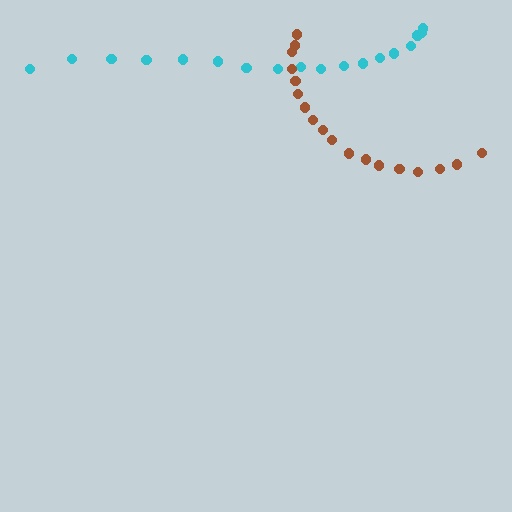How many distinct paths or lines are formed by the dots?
There are 2 distinct paths.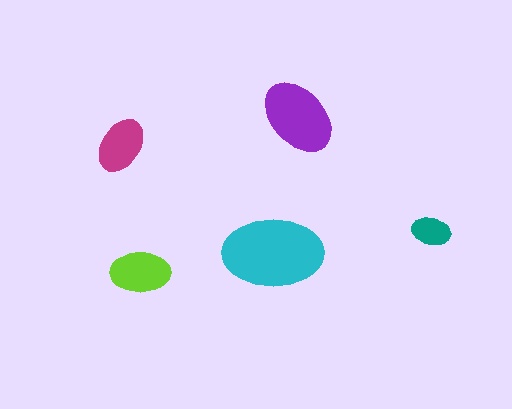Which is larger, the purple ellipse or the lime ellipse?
The purple one.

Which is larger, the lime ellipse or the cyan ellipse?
The cyan one.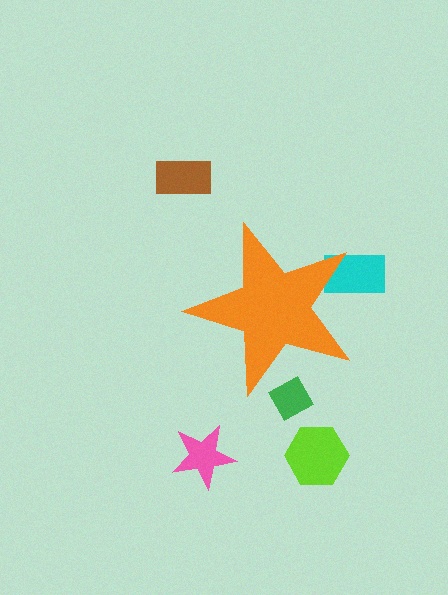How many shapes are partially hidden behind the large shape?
2 shapes are partially hidden.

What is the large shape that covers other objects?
An orange star.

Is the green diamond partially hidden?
Yes, the green diamond is partially hidden behind the orange star.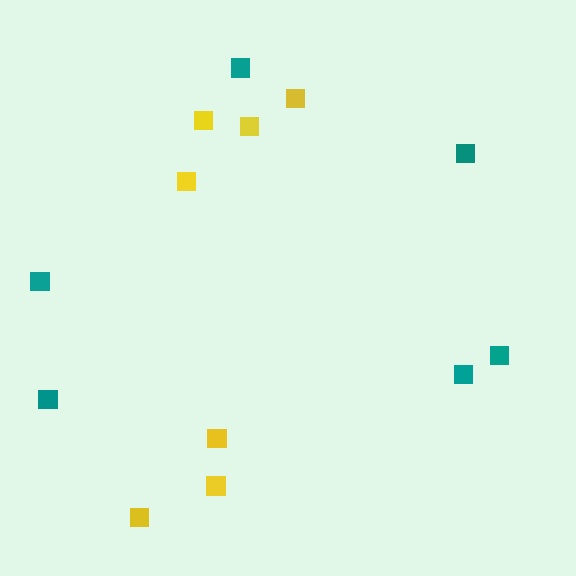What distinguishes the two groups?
There are 2 groups: one group of yellow squares (7) and one group of teal squares (6).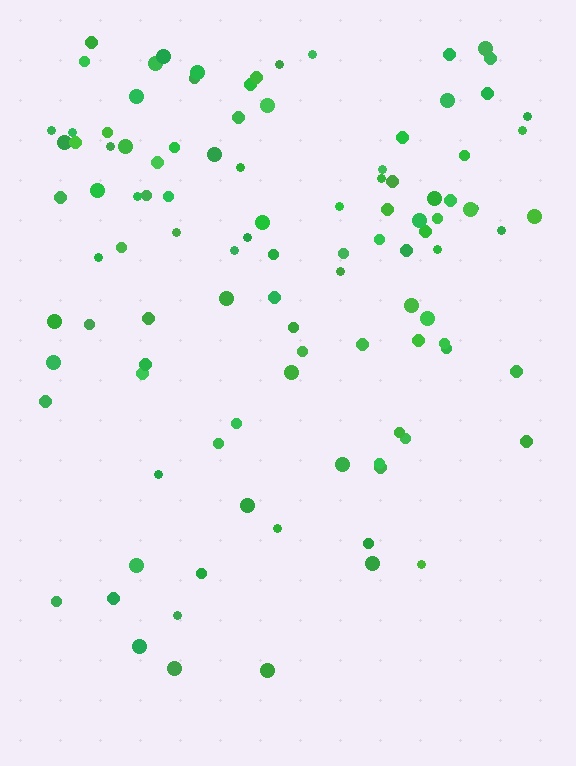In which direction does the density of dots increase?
From bottom to top, with the top side densest.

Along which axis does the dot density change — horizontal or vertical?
Vertical.